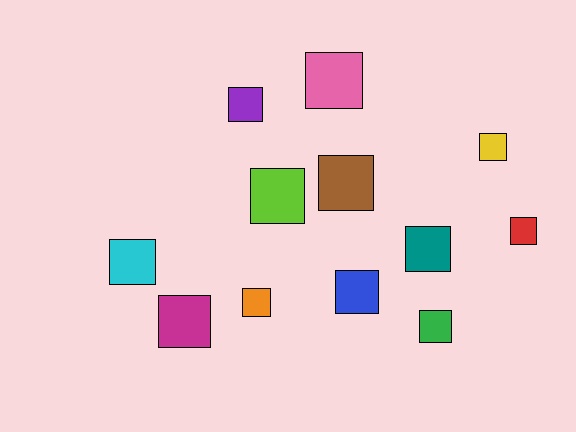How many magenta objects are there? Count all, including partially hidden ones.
There is 1 magenta object.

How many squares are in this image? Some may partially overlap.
There are 12 squares.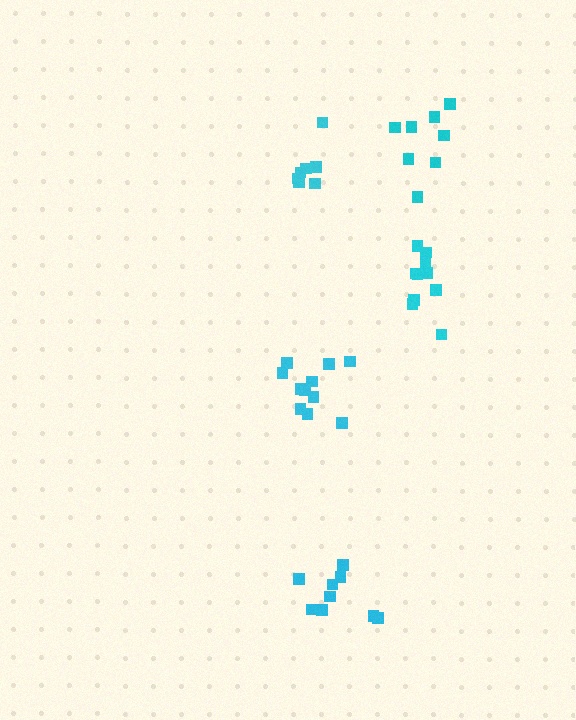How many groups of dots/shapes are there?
There are 5 groups.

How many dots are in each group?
Group 1: 9 dots, Group 2: 10 dots, Group 3: 8 dots, Group 4: 7 dots, Group 5: 11 dots (45 total).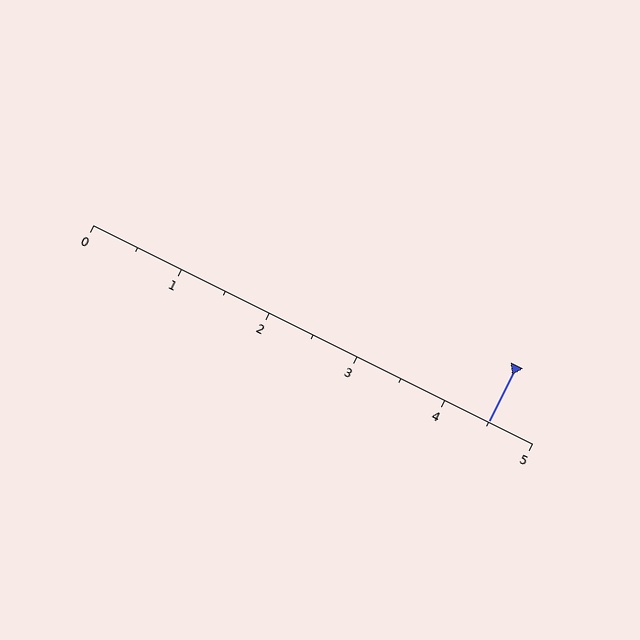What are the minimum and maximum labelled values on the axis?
The axis runs from 0 to 5.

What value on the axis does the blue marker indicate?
The marker indicates approximately 4.5.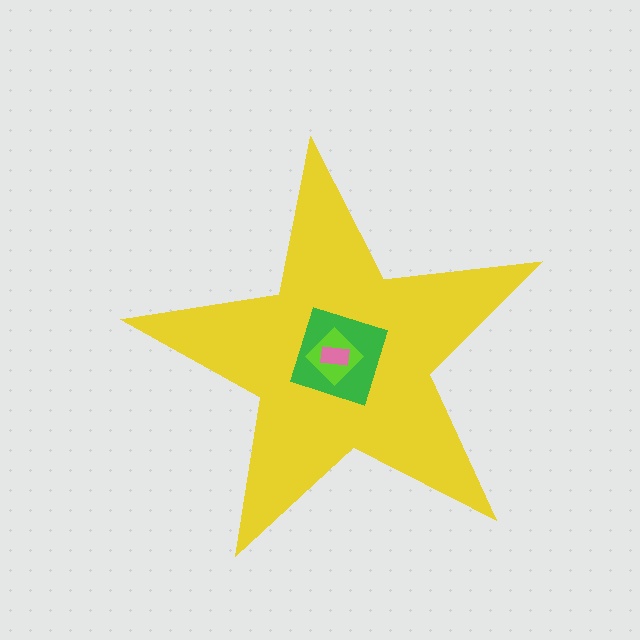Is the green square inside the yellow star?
Yes.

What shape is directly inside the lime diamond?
The pink rectangle.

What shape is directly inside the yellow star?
The green square.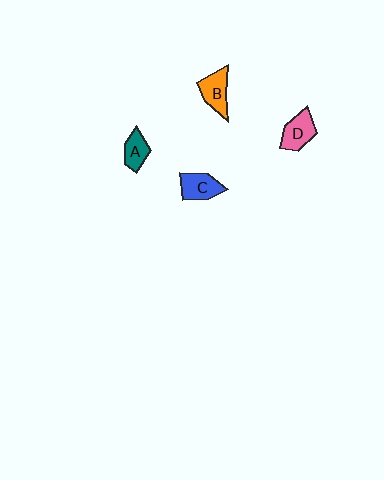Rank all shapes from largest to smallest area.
From largest to smallest: D (pink), B (orange), C (blue), A (teal).